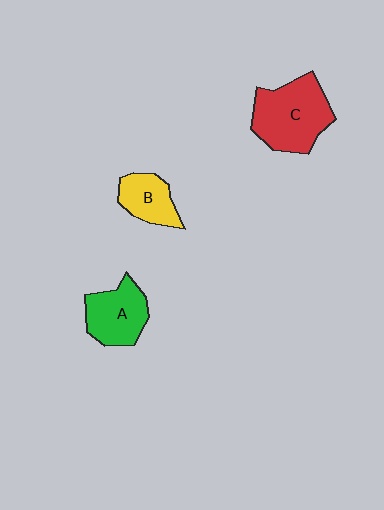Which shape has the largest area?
Shape C (red).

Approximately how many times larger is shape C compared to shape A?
Approximately 1.4 times.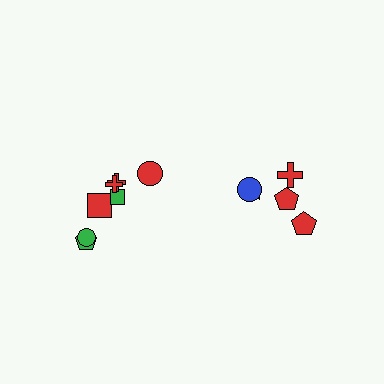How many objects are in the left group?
There are 7 objects.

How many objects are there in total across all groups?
There are 12 objects.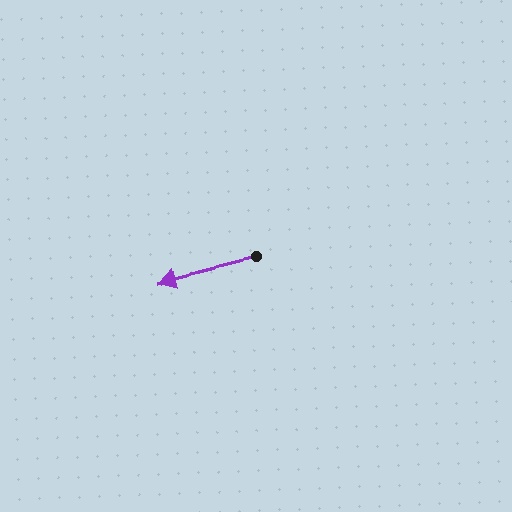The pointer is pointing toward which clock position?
Roughly 9 o'clock.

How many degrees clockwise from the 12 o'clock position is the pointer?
Approximately 256 degrees.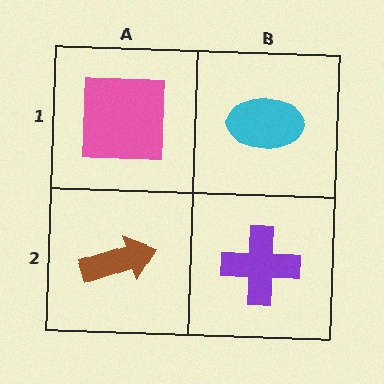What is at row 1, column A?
A pink square.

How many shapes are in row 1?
2 shapes.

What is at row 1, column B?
A cyan ellipse.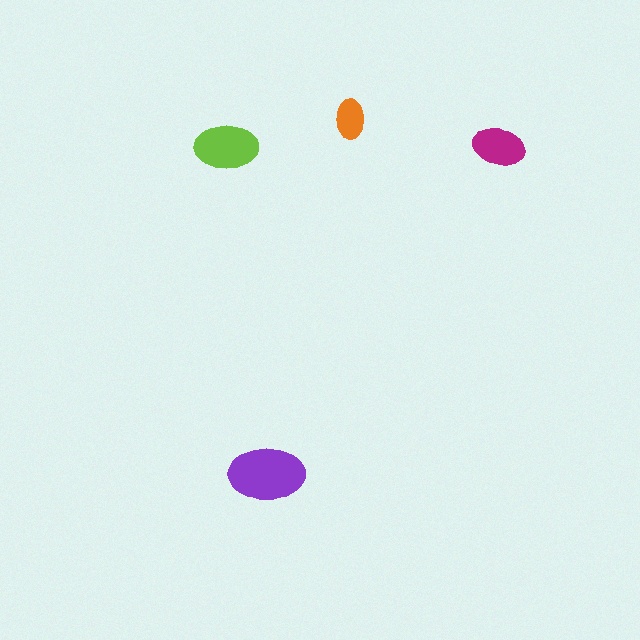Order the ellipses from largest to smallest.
the purple one, the lime one, the magenta one, the orange one.